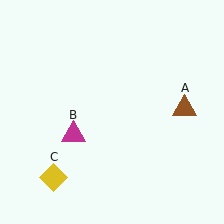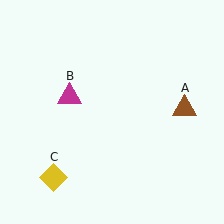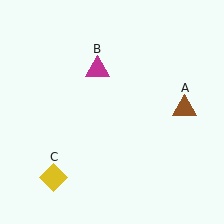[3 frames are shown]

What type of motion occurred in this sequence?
The magenta triangle (object B) rotated clockwise around the center of the scene.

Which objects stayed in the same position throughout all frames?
Brown triangle (object A) and yellow diamond (object C) remained stationary.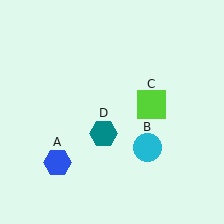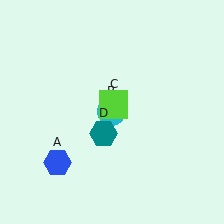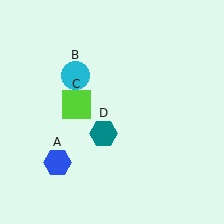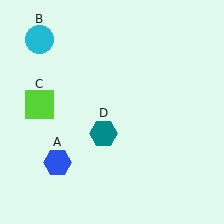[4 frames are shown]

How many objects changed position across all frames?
2 objects changed position: cyan circle (object B), lime square (object C).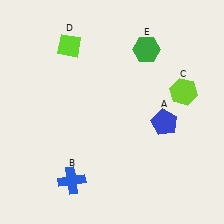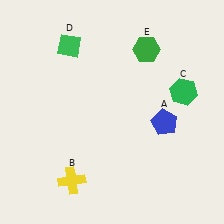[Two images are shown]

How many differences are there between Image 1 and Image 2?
There are 3 differences between the two images.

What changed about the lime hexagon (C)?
In Image 1, C is lime. In Image 2, it changed to green.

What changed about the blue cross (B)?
In Image 1, B is blue. In Image 2, it changed to yellow.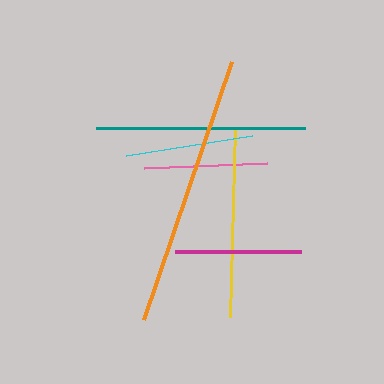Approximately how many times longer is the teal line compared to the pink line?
The teal line is approximately 1.7 times the length of the pink line.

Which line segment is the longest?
The orange line is the longest at approximately 272 pixels.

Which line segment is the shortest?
The pink line is the shortest at approximately 123 pixels.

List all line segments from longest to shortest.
From longest to shortest: orange, teal, yellow, cyan, magenta, pink.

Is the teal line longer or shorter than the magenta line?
The teal line is longer than the magenta line.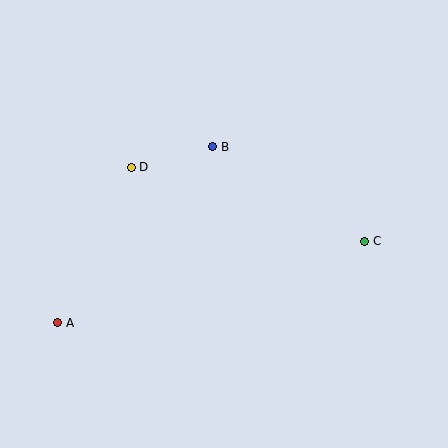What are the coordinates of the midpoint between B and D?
The midpoint between B and D is at (172, 157).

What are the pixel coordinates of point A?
Point A is at (58, 323).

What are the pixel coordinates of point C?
Point C is at (365, 242).